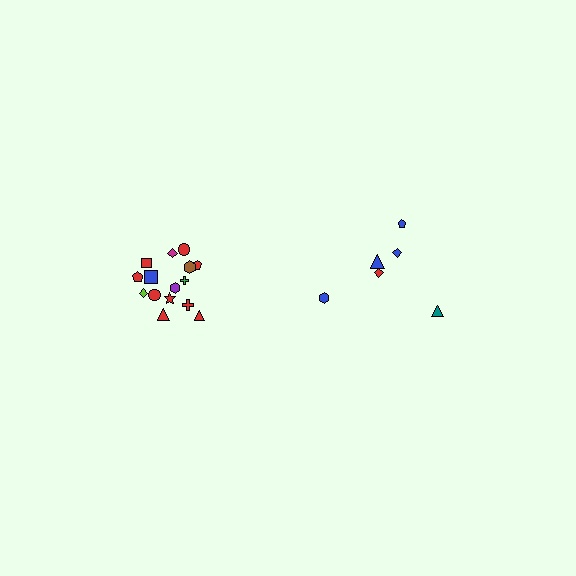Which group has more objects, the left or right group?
The left group.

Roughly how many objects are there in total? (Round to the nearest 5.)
Roughly 20 objects in total.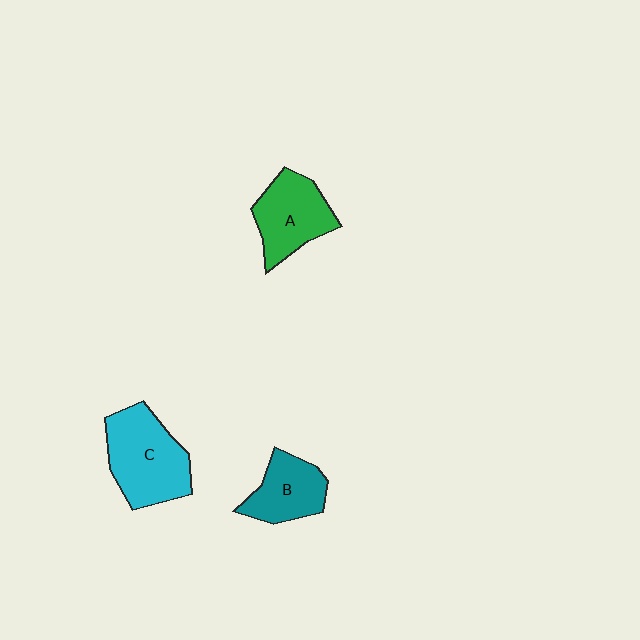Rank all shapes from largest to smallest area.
From largest to smallest: C (cyan), A (green), B (teal).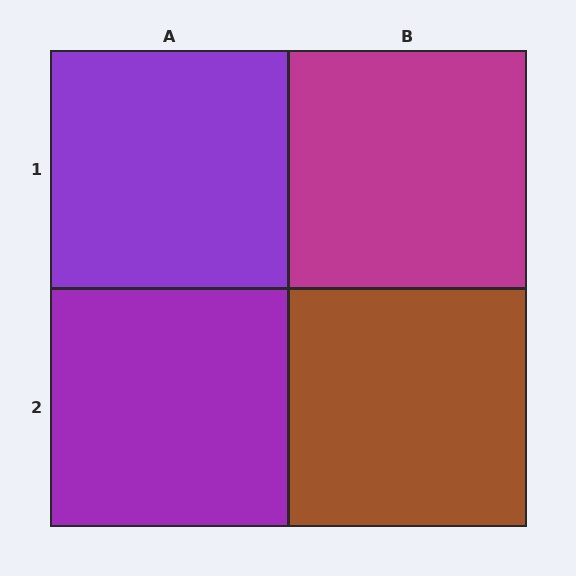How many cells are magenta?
1 cell is magenta.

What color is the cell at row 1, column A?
Purple.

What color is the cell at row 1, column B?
Magenta.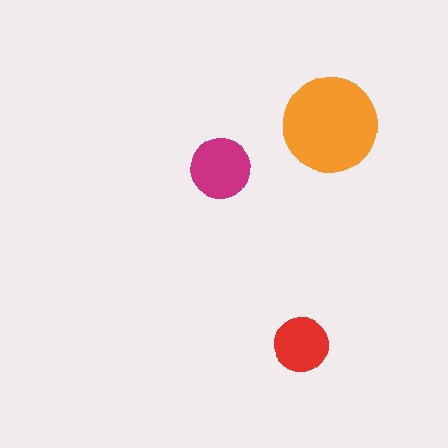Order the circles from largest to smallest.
the orange one, the magenta one, the red one.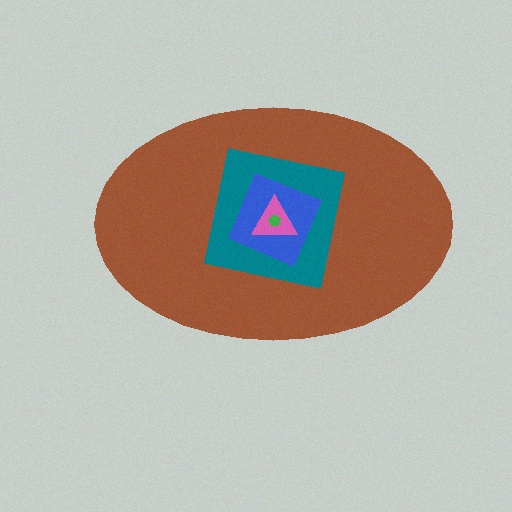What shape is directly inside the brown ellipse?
The teal square.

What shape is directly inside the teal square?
The blue square.